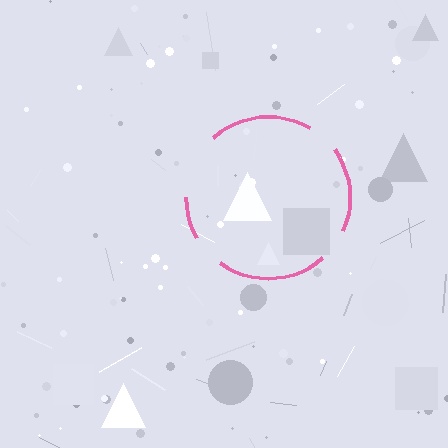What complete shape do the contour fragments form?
The contour fragments form a circle.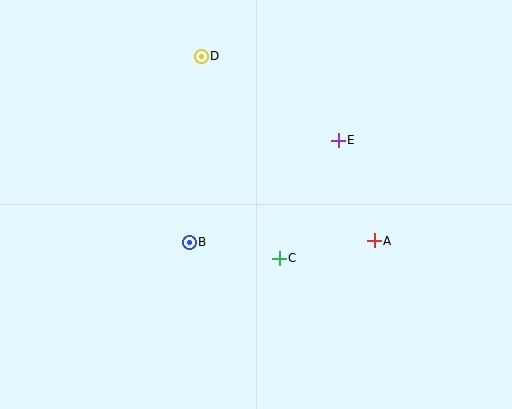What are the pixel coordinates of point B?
Point B is at (189, 242).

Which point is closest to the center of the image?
Point C at (279, 258) is closest to the center.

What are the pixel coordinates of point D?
Point D is at (201, 56).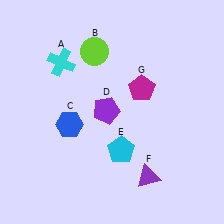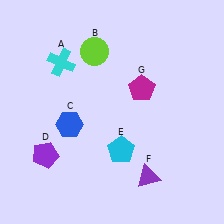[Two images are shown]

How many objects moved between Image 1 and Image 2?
1 object moved between the two images.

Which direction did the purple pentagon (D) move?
The purple pentagon (D) moved left.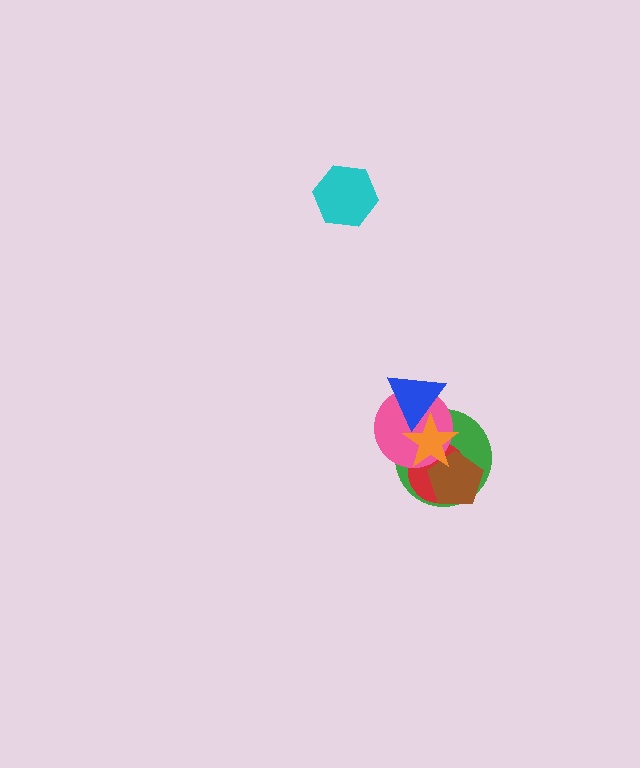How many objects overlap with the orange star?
5 objects overlap with the orange star.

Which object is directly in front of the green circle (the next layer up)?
The red circle is directly in front of the green circle.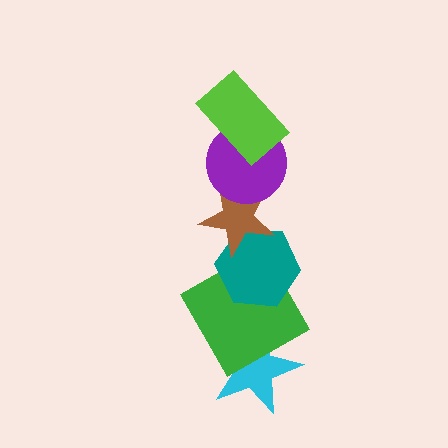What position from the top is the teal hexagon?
The teal hexagon is 4th from the top.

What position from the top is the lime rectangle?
The lime rectangle is 1st from the top.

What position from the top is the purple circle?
The purple circle is 2nd from the top.